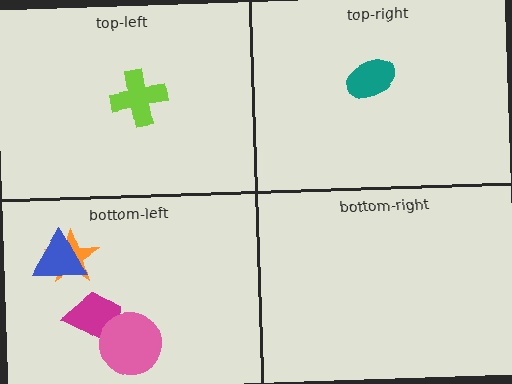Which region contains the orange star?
The bottom-left region.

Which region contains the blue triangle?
The bottom-left region.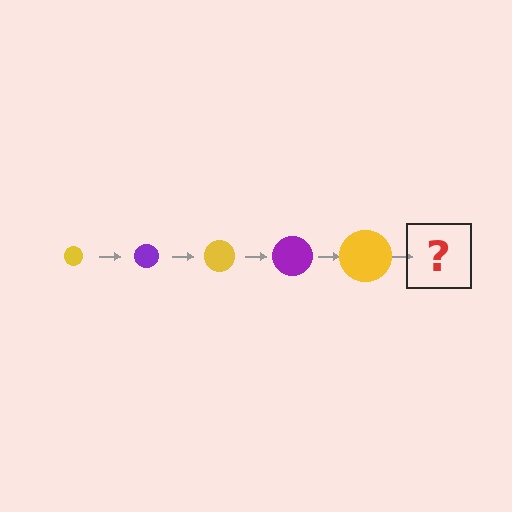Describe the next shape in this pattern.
It should be a purple circle, larger than the previous one.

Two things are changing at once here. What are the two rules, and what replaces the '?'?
The two rules are that the circle grows larger each step and the color cycles through yellow and purple. The '?' should be a purple circle, larger than the previous one.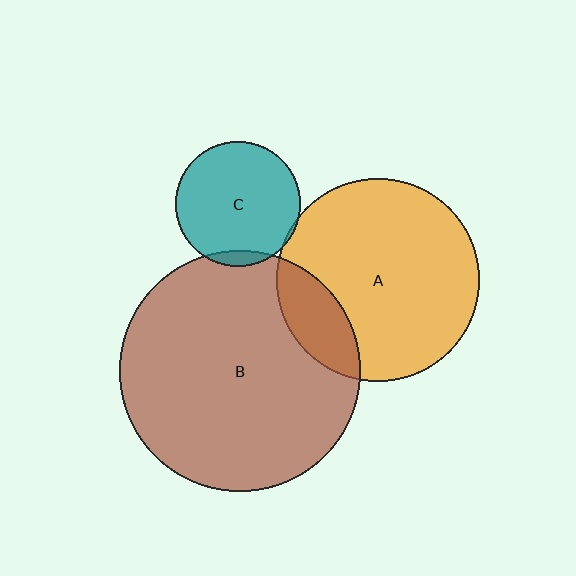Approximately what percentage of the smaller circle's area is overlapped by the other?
Approximately 5%.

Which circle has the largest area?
Circle B (brown).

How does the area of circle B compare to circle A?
Approximately 1.4 times.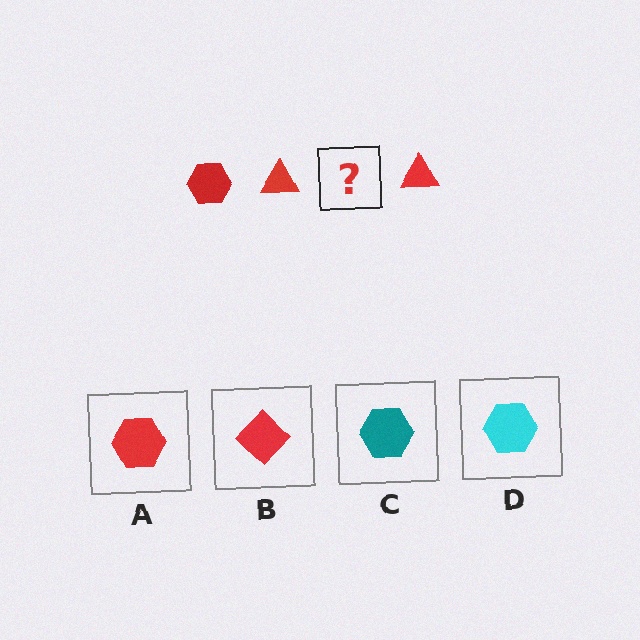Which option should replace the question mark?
Option A.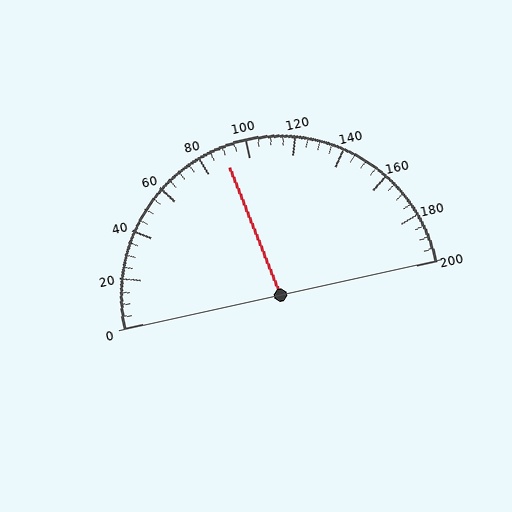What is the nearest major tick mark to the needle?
The nearest major tick mark is 80.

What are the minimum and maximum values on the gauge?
The gauge ranges from 0 to 200.